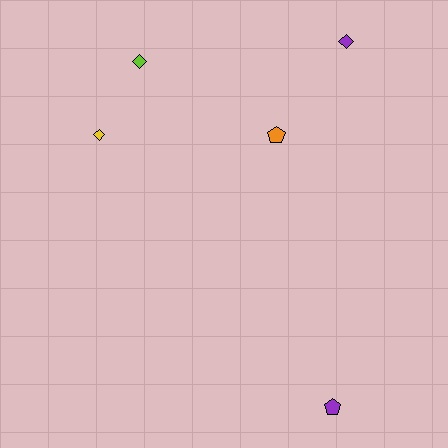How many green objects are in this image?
There are no green objects.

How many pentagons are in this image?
There are 2 pentagons.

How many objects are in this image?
There are 5 objects.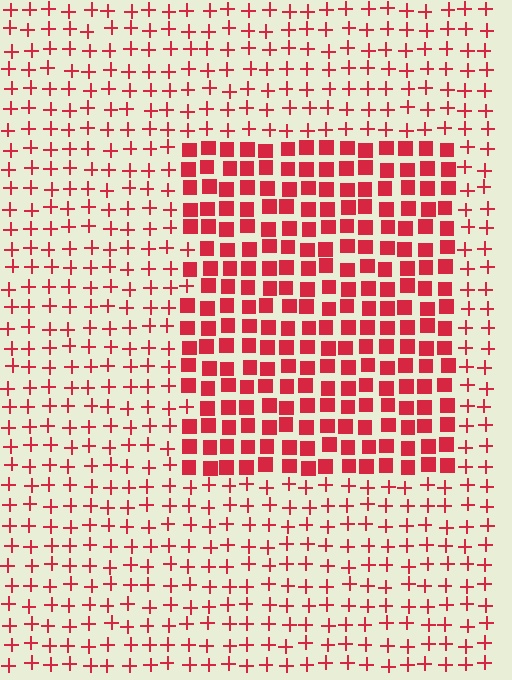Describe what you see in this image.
The image is filled with small red elements arranged in a uniform grid. A rectangle-shaped region contains squares, while the surrounding area contains plus signs. The boundary is defined purely by the change in element shape.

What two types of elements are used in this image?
The image uses squares inside the rectangle region and plus signs outside it.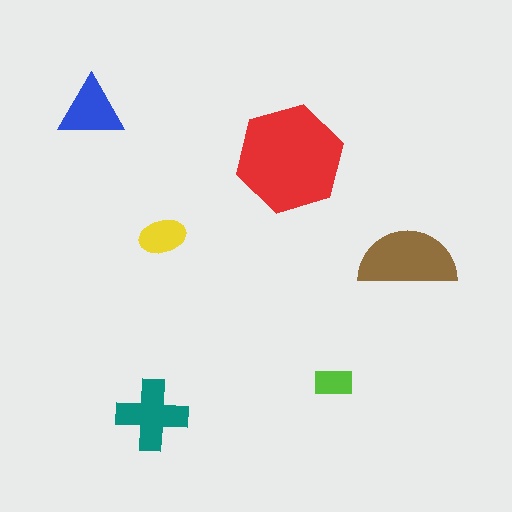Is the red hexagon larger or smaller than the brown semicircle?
Larger.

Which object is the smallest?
The lime rectangle.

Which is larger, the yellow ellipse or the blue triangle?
The blue triangle.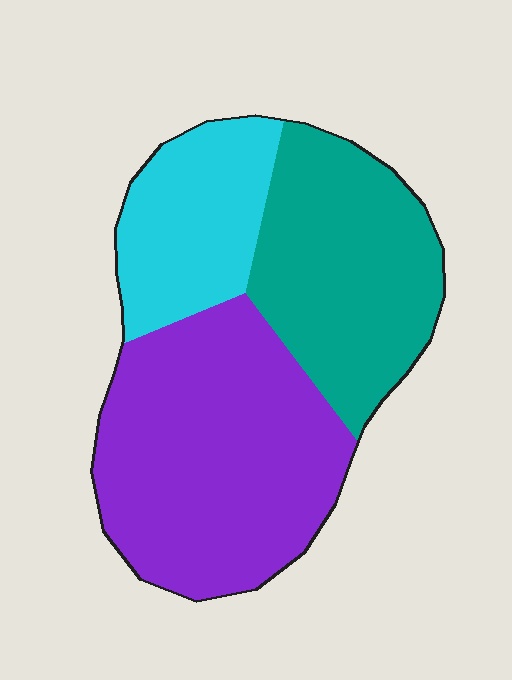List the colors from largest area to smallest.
From largest to smallest: purple, teal, cyan.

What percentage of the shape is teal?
Teal covers around 35% of the shape.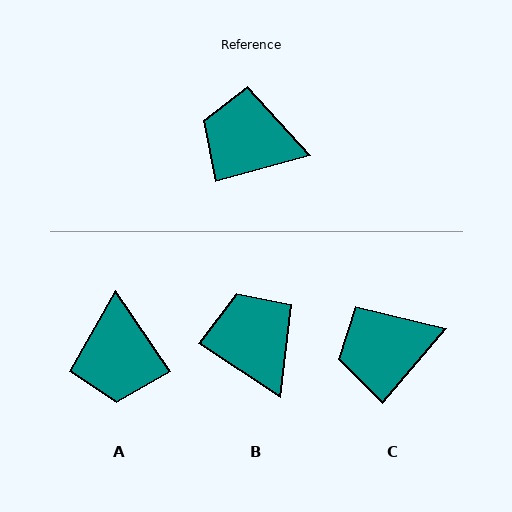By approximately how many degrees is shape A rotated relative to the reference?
Approximately 109 degrees counter-clockwise.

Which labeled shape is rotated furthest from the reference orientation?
A, about 109 degrees away.